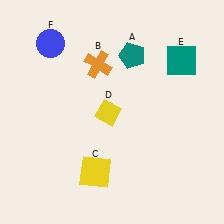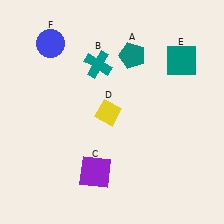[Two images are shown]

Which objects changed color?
B changed from orange to teal. C changed from yellow to purple.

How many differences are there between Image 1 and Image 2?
There are 2 differences between the two images.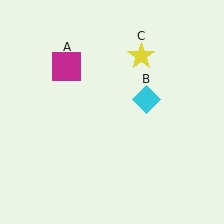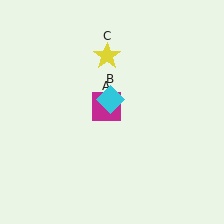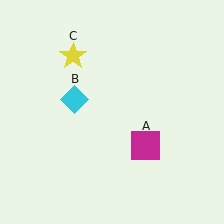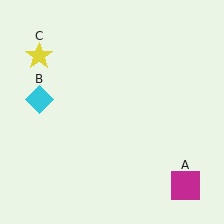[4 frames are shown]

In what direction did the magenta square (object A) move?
The magenta square (object A) moved down and to the right.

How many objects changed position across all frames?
3 objects changed position: magenta square (object A), cyan diamond (object B), yellow star (object C).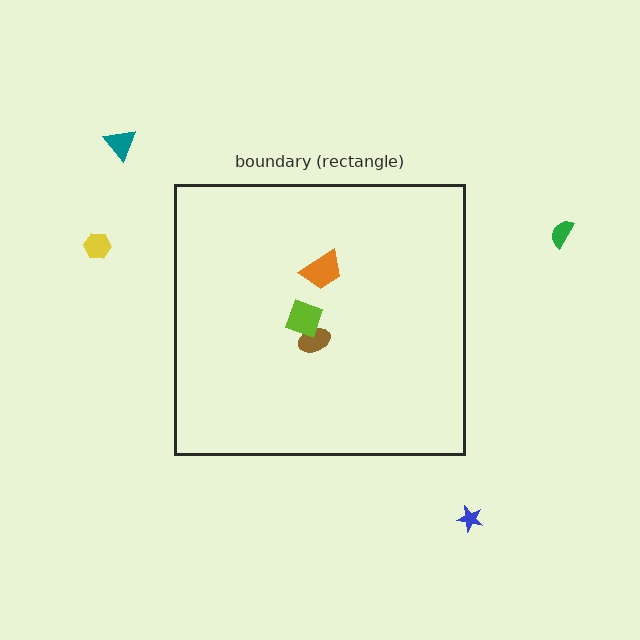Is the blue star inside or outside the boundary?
Outside.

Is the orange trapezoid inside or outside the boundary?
Inside.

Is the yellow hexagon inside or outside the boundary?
Outside.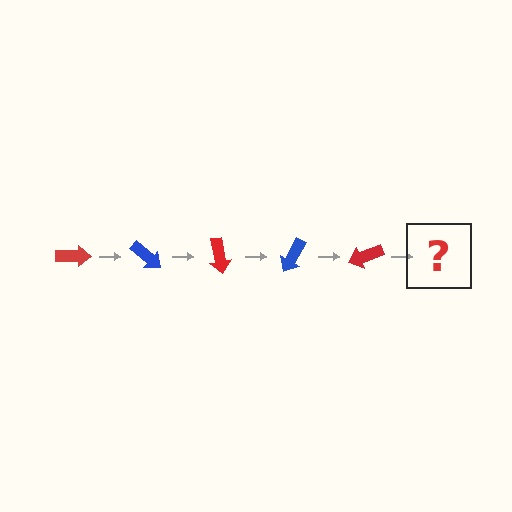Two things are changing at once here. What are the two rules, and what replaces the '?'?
The two rules are that it rotates 40 degrees each step and the color cycles through red and blue. The '?' should be a blue arrow, rotated 200 degrees from the start.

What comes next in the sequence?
The next element should be a blue arrow, rotated 200 degrees from the start.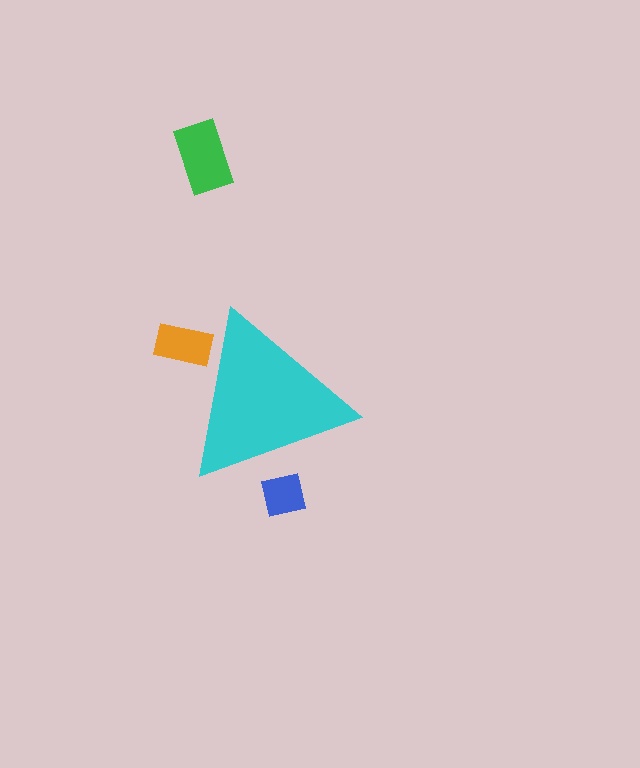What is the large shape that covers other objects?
A cyan triangle.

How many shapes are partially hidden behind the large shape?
2 shapes are partially hidden.